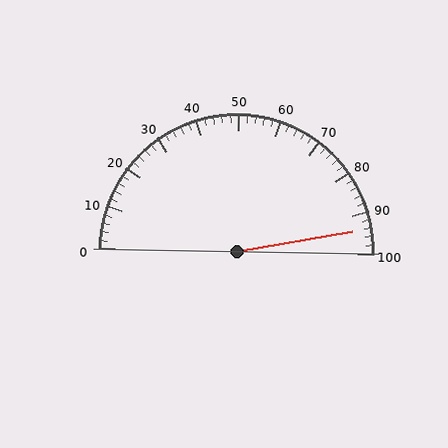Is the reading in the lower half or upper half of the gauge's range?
The reading is in the upper half of the range (0 to 100).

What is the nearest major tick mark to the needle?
The nearest major tick mark is 90.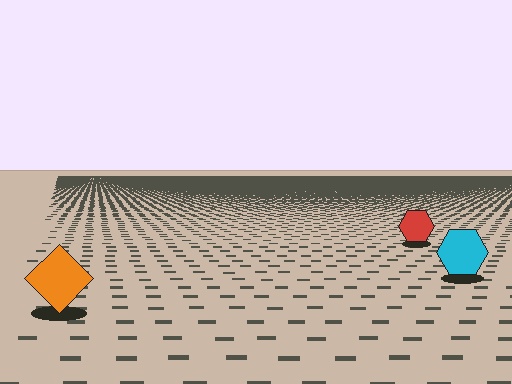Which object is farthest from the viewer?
The red hexagon is farthest from the viewer. It appears smaller and the ground texture around it is denser.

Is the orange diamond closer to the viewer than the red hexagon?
Yes. The orange diamond is closer — you can tell from the texture gradient: the ground texture is coarser near it.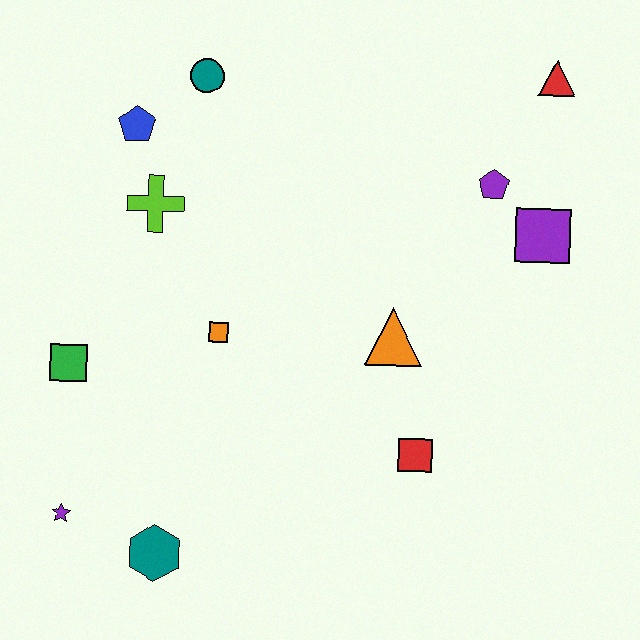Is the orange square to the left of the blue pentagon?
No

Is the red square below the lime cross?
Yes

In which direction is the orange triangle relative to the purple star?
The orange triangle is to the right of the purple star.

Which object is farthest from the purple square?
The purple star is farthest from the purple square.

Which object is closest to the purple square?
The purple pentagon is closest to the purple square.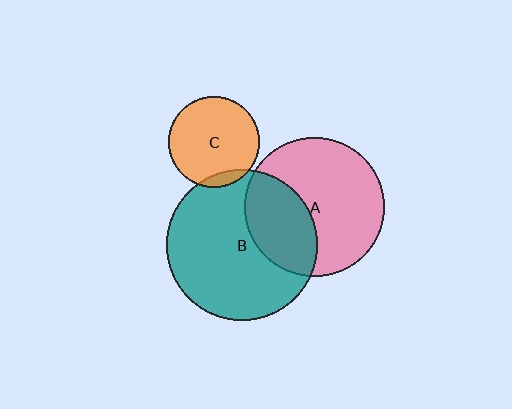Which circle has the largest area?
Circle B (teal).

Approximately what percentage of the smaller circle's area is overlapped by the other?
Approximately 10%.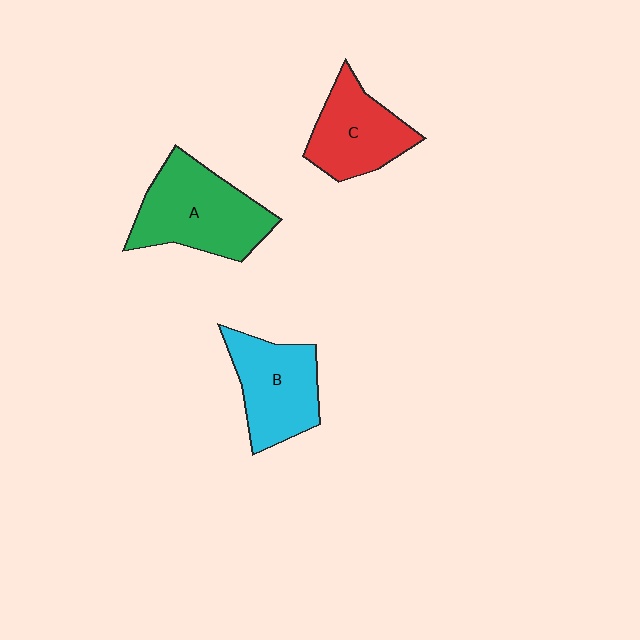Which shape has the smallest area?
Shape C (red).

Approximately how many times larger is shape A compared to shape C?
Approximately 1.3 times.